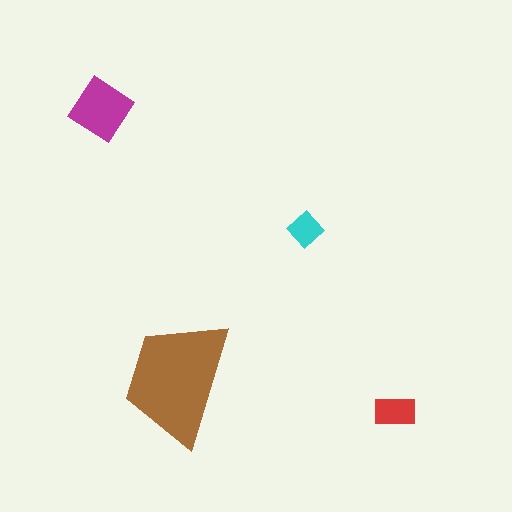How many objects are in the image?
There are 4 objects in the image.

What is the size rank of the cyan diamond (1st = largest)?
4th.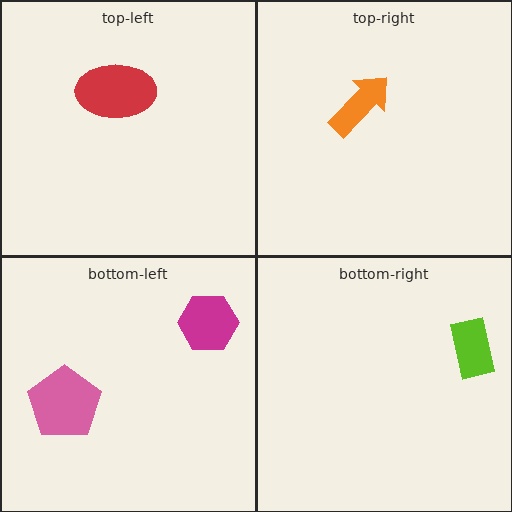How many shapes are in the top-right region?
1.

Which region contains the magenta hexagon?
The bottom-left region.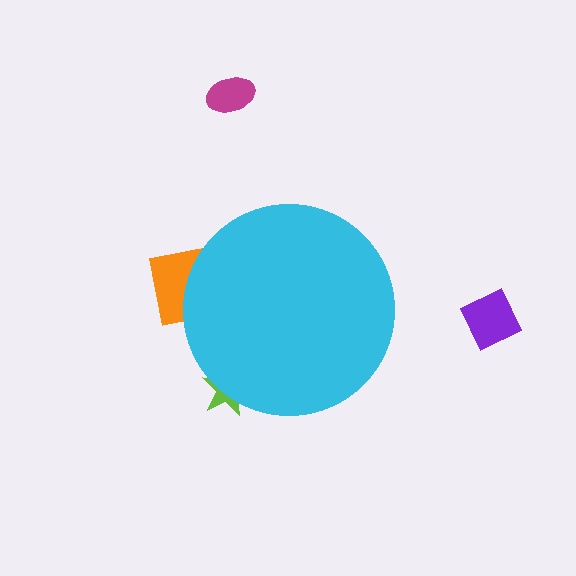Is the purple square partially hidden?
No, the purple square is fully visible.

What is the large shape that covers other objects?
A cyan circle.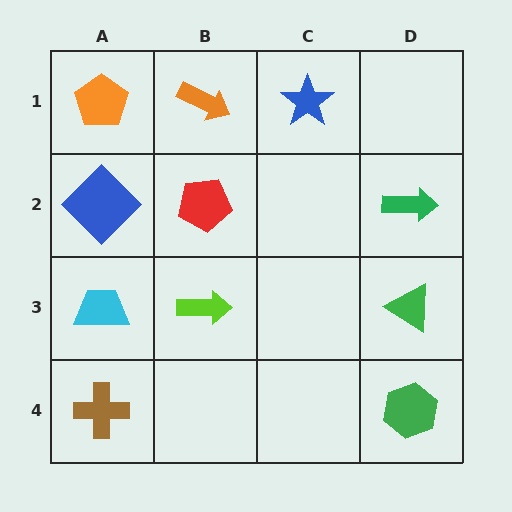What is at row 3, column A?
A cyan trapezoid.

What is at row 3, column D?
A green triangle.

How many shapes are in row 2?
3 shapes.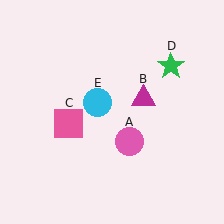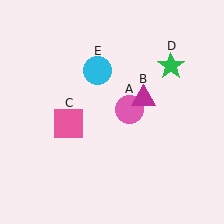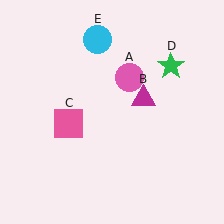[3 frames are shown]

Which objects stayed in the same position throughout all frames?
Magenta triangle (object B) and pink square (object C) and green star (object D) remained stationary.